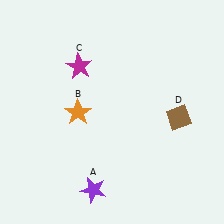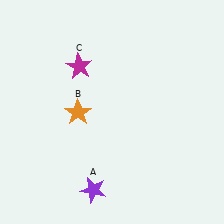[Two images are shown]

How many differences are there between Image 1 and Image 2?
There is 1 difference between the two images.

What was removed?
The brown diamond (D) was removed in Image 2.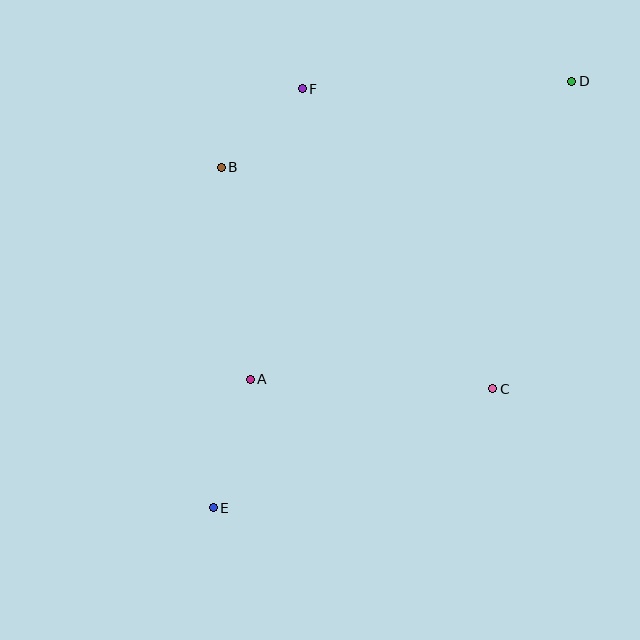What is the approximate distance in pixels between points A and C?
The distance between A and C is approximately 243 pixels.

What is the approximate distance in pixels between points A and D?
The distance between A and D is approximately 438 pixels.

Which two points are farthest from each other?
Points D and E are farthest from each other.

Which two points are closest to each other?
Points B and F are closest to each other.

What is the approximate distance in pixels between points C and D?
The distance between C and D is approximately 318 pixels.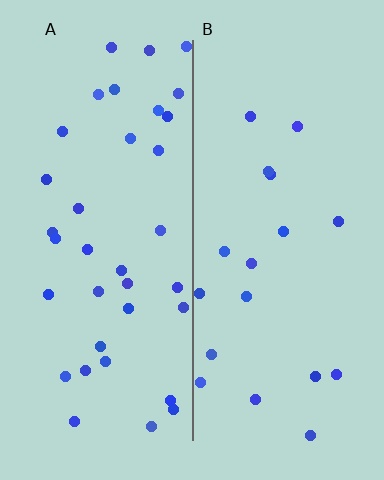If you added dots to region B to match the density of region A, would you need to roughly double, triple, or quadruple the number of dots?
Approximately double.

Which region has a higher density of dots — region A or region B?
A (the left).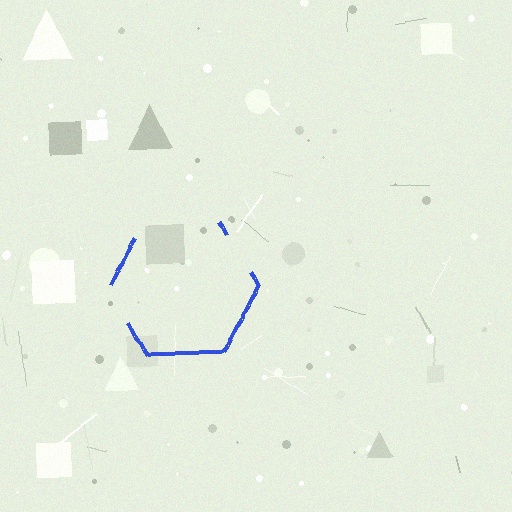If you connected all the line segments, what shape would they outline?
They would outline a hexagon.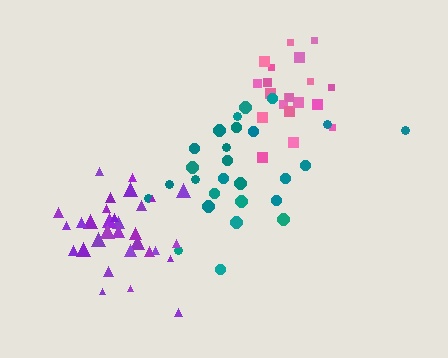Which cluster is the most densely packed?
Pink.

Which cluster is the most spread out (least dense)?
Teal.